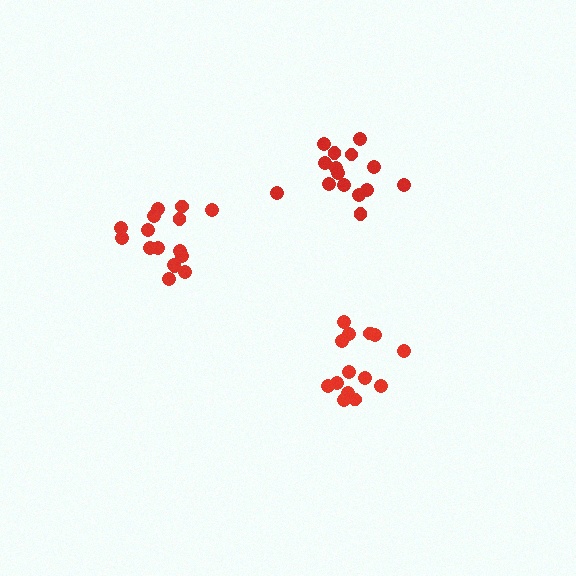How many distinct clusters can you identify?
There are 3 distinct clusters.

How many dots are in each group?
Group 1: 14 dots, Group 2: 16 dots, Group 3: 15 dots (45 total).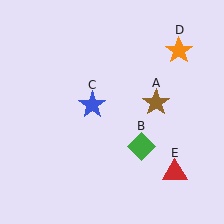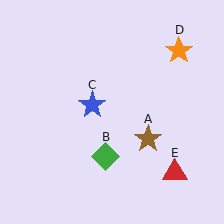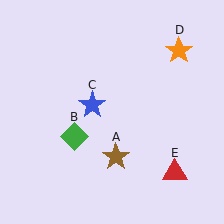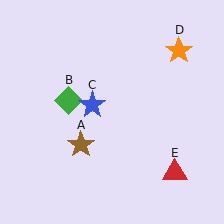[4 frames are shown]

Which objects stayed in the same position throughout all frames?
Blue star (object C) and orange star (object D) and red triangle (object E) remained stationary.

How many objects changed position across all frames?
2 objects changed position: brown star (object A), green diamond (object B).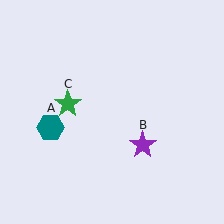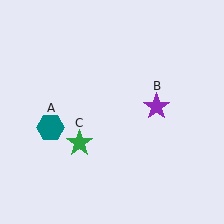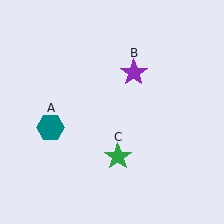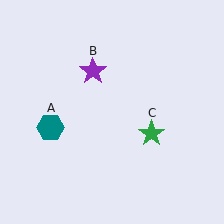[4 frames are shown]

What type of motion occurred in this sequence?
The purple star (object B), green star (object C) rotated counterclockwise around the center of the scene.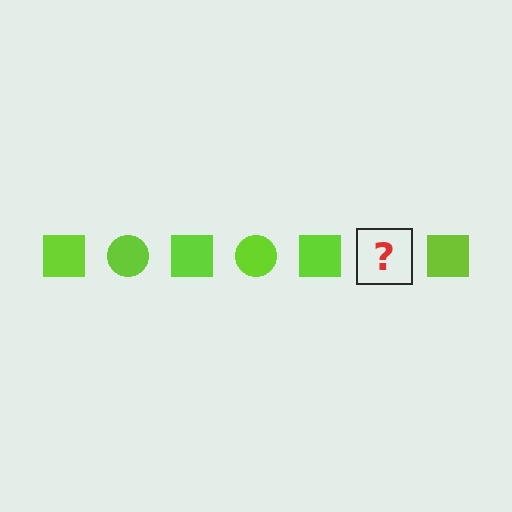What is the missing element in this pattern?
The missing element is a lime circle.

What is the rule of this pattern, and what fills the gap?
The rule is that the pattern cycles through square, circle shapes in lime. The gap should be filled with a lime circle.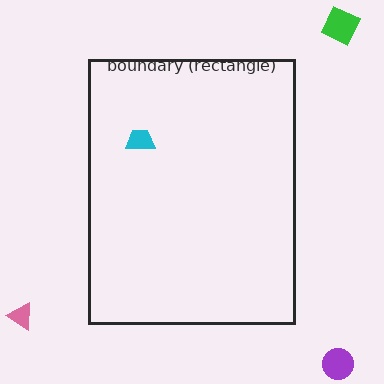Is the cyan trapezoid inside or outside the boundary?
Inside.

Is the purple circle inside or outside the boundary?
Outside.